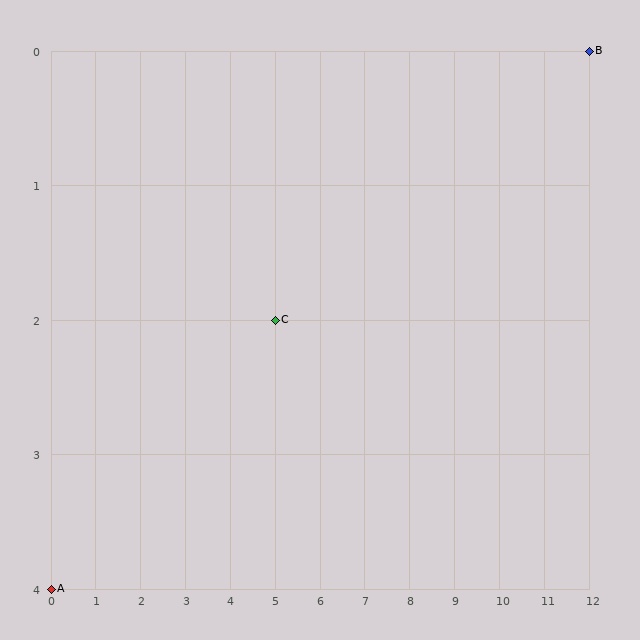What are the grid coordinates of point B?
Point B is at grid coordinates (12, 0).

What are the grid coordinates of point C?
Point C is at grid coordinates (5, 2).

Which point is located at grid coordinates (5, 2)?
Point C is at (5, 2).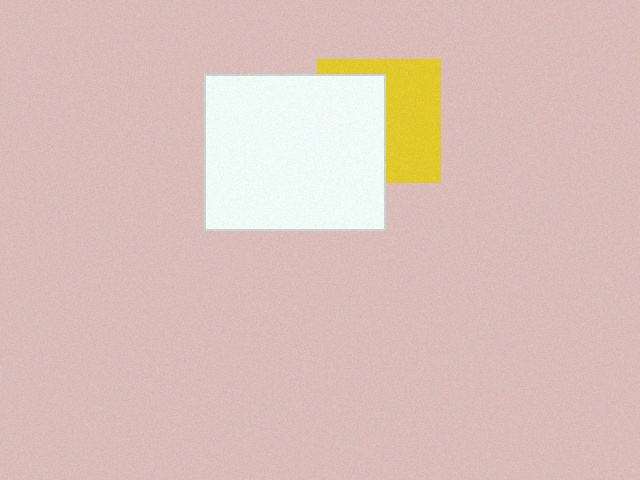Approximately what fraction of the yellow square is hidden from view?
Roughly 49% of the yellow square is hidden behind the white rectangle.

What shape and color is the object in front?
The object in front is a white rectangle.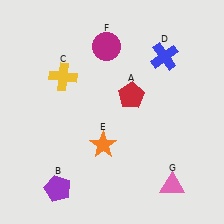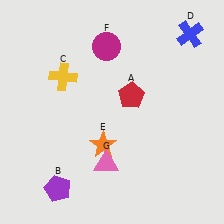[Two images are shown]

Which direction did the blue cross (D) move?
The blue cross (D) moved right.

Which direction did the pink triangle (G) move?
The pink triangle (G) moved left.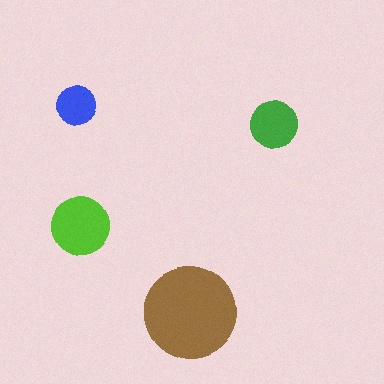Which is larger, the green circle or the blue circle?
The green one.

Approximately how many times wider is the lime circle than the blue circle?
About 1.5 times wider.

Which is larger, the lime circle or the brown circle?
The brown one.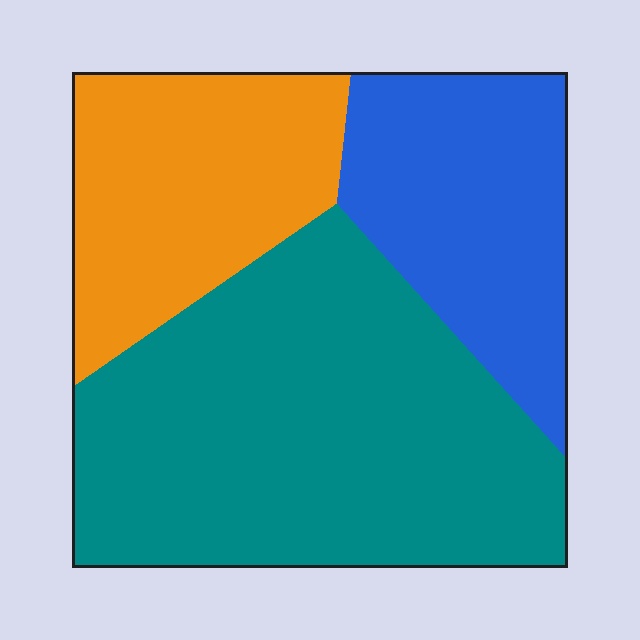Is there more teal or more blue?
Teal.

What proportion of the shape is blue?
Blue takes up about one quarter (1/4) of the shape.